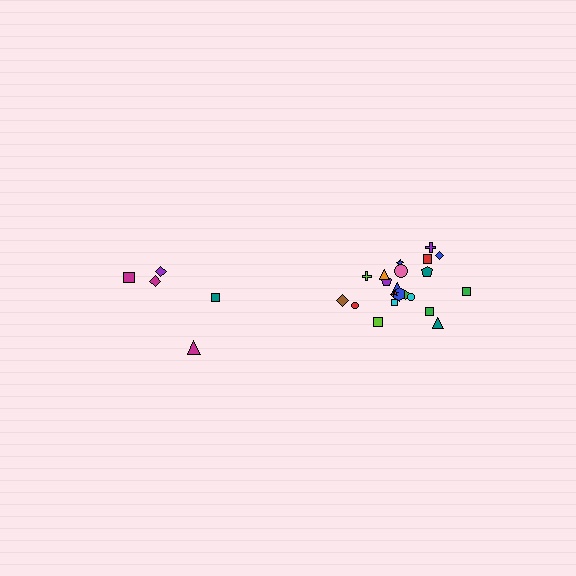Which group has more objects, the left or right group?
The right group.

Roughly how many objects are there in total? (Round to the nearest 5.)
Roughly 25 objects in total.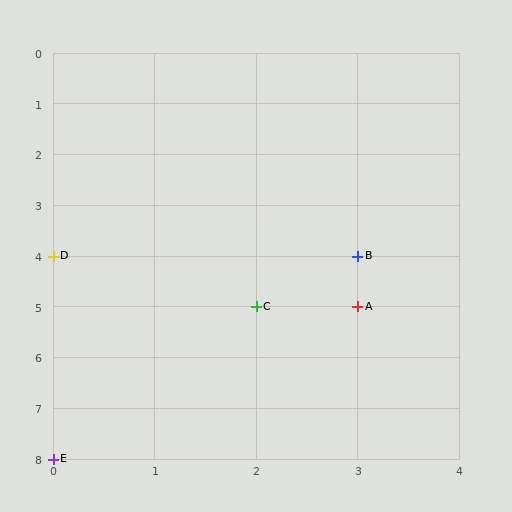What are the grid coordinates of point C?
Point C is at grid coordinates (2, 5).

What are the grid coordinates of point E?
Point E is at grid coordinates (0, 8).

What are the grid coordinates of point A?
Point A is at grid coordinates (3, 5).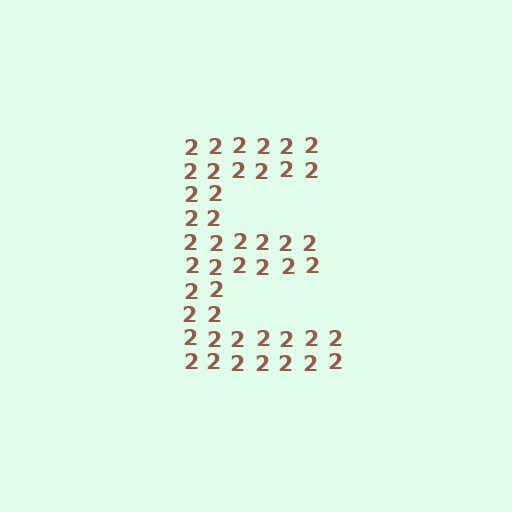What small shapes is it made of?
It is made of small digit 2's.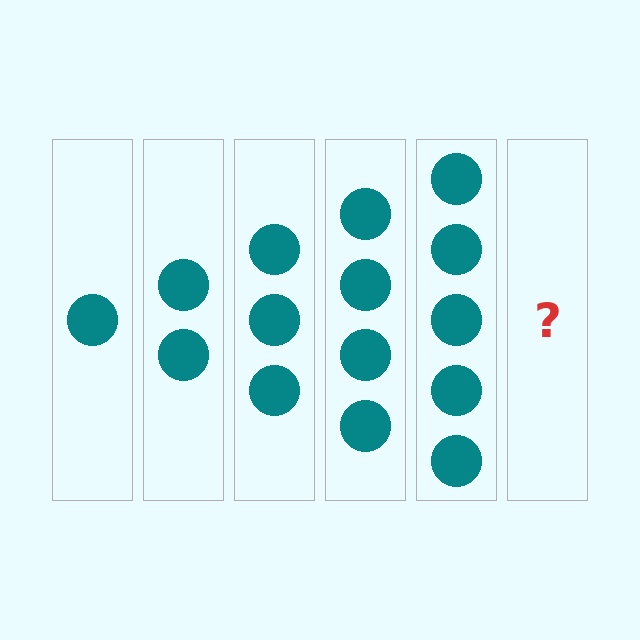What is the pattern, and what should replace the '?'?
The pattern is that each step adds one more circle. The '?' should be 6 circles.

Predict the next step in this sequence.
The next step is 6 circles.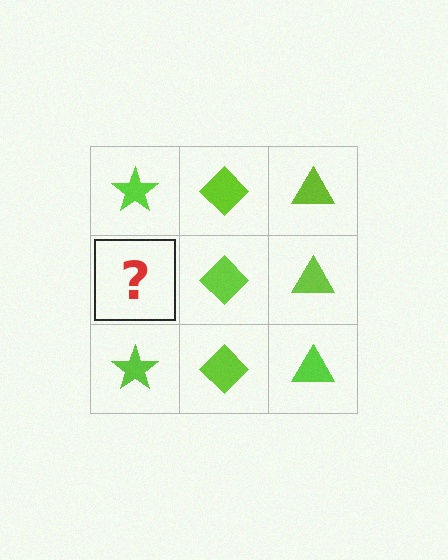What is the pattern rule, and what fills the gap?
The rule is that each column has a consistent shape. The gap should be filled with a lime star.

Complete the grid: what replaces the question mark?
The question mark should be replaced with a lime star.